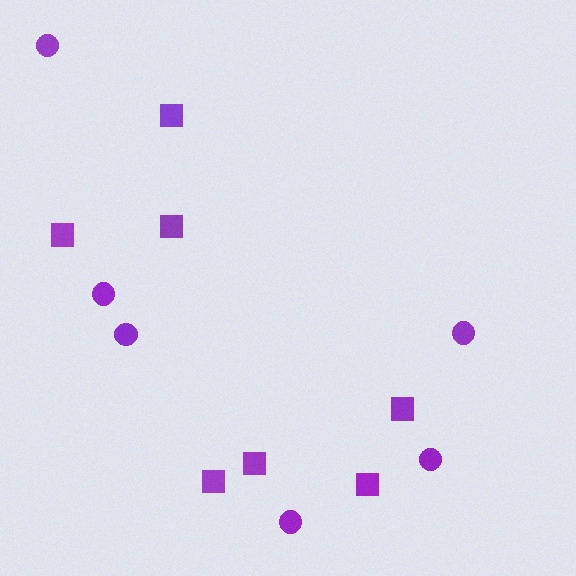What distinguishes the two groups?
There are 2 groups: one group of squares (7) and one group of circles (6).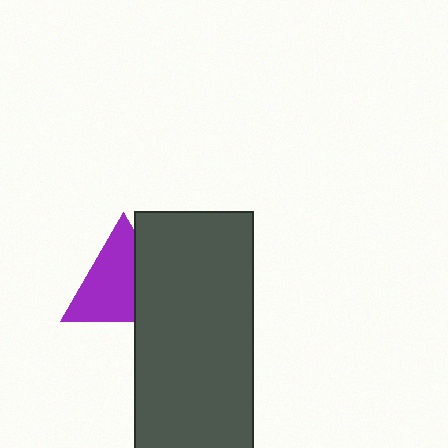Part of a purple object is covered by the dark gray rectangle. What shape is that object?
It is a triangle.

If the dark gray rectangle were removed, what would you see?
You would see the complete purple triangle.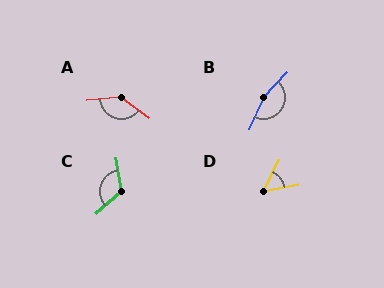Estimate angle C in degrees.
Approximately 122 degrees.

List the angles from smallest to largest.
D (53°), C (122°), A (137°), B (162°).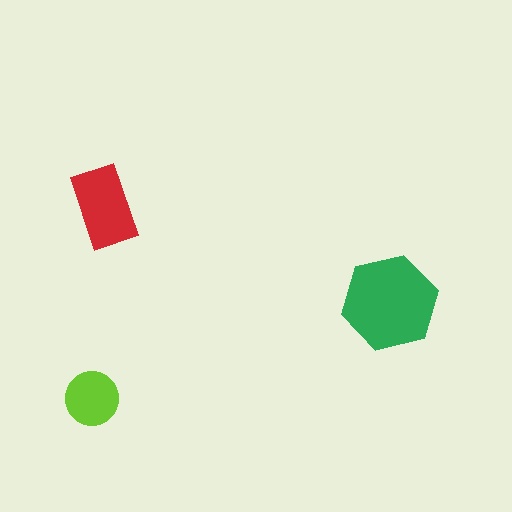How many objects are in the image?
There are 3 objects in the image.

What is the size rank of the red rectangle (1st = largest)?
2nd.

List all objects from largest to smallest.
The green hexagon, the red rectangle, the lime circle.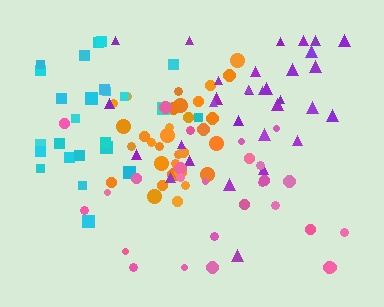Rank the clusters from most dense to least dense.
orange, purple, pink, cyan.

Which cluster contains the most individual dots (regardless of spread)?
Orange (33).